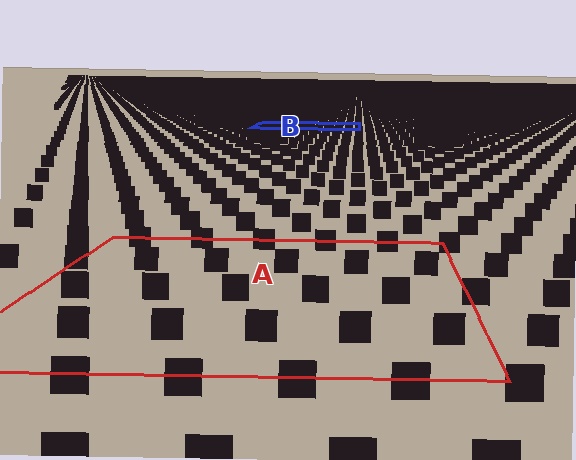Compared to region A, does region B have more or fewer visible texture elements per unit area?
Region B has more texture elements per unit area — they are packed more densely because it is farther away.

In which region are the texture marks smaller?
The texture marks are smaller in region B, because it is farther away.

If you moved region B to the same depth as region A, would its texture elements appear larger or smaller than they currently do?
They would appear larger. At a closer depth, the same texture elements are projected at a bigger on-screen size.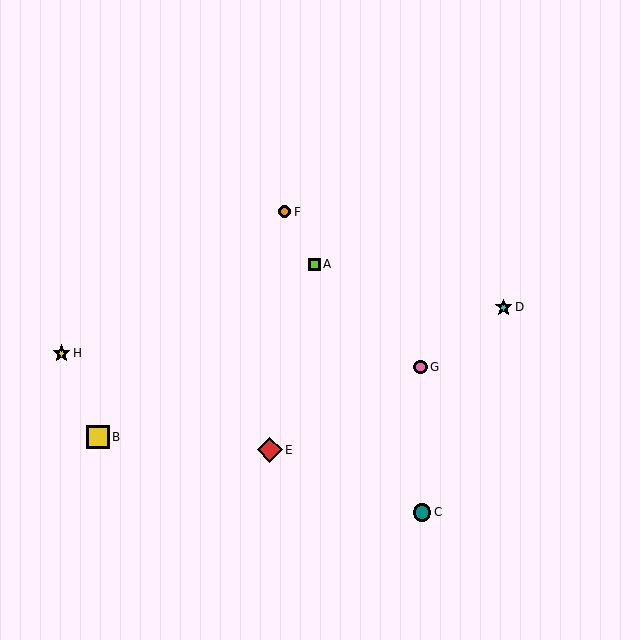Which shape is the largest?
The red diamond (labeled E) is the largest.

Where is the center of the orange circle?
The center of the orange circle is at (285, 212).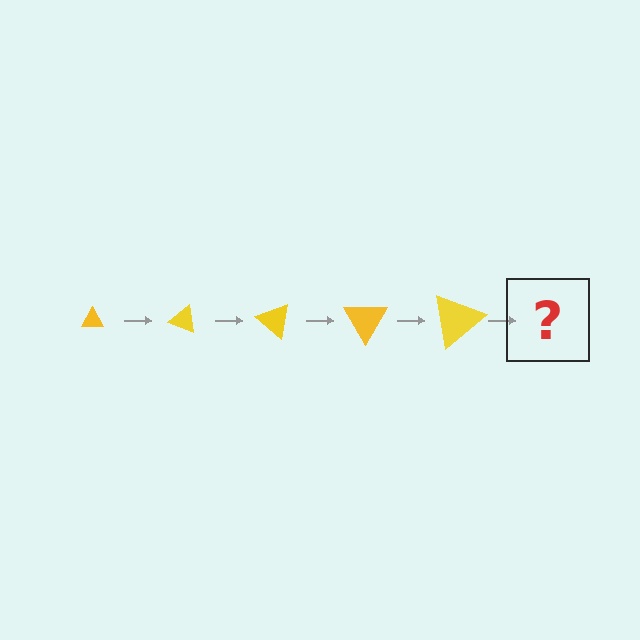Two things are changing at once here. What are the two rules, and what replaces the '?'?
The two rules are that the triangle grows larger each step and it rotates 20 degrees each step. The '?' should be a triangle, larger than the previous one and rotated 100 degrees from the start.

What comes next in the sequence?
The next element should be a triangle, larger than the previous one and rotated 100 degrees from the start.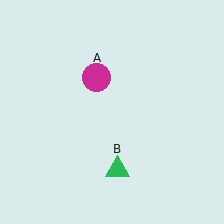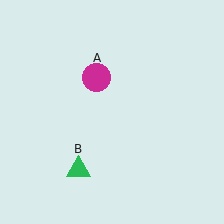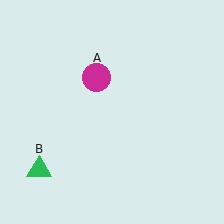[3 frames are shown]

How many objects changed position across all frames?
1 object changed position: green triangle (object B).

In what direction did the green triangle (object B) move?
The green triangle (object B) moved left.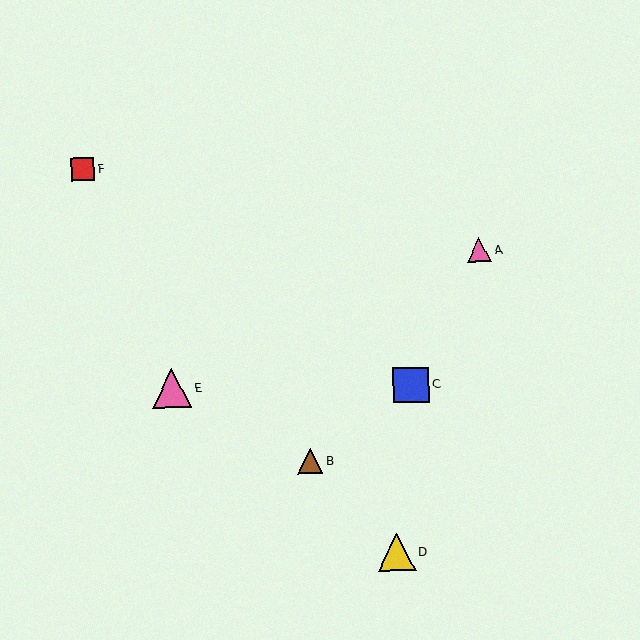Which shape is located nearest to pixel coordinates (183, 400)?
The pink triangle (labeled E) at (172, 388) is nearest to that location.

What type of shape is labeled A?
Shape A is a pink triangle.